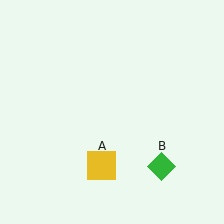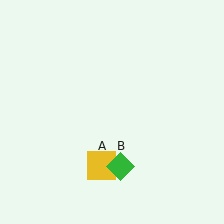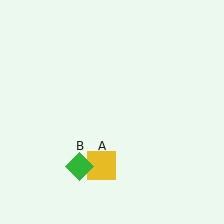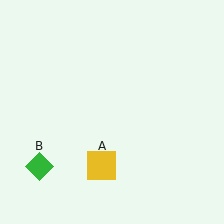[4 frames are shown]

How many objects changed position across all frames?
1 object changed position: green diamond (object B).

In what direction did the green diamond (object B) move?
The green diamond (object B) moved left.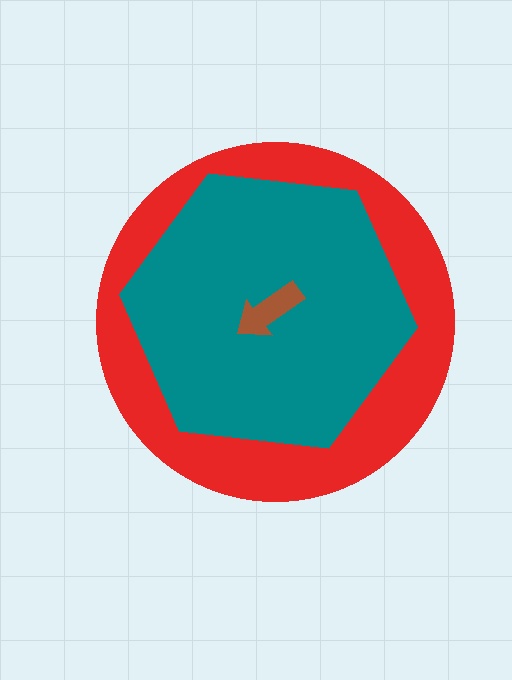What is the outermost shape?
The red circle.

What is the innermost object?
The brown arrow.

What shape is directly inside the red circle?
The teal hexagon.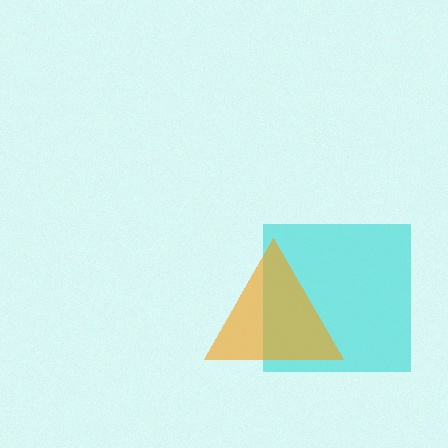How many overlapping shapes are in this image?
There are 2 overlapping shapes in the image.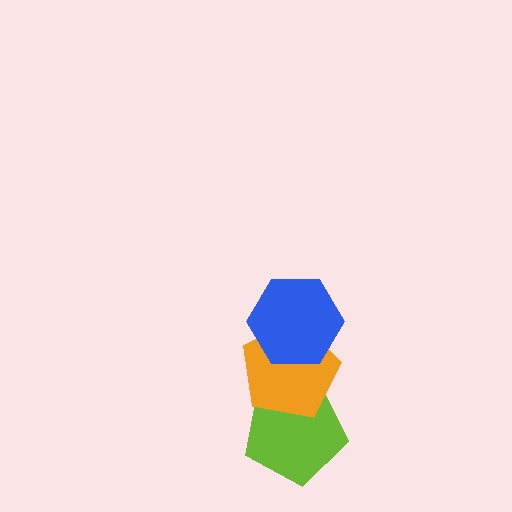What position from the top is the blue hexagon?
The blue hexagon is 1st from the top.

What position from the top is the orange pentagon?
The orange pentagon is 2nd from the top.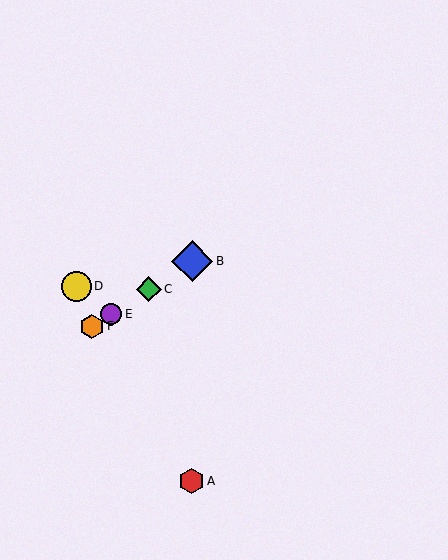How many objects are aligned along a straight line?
4 objects (B, C, E, F) are aligned along a straight line.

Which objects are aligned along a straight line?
Objects B, C, E, F are aligned along a straight line.